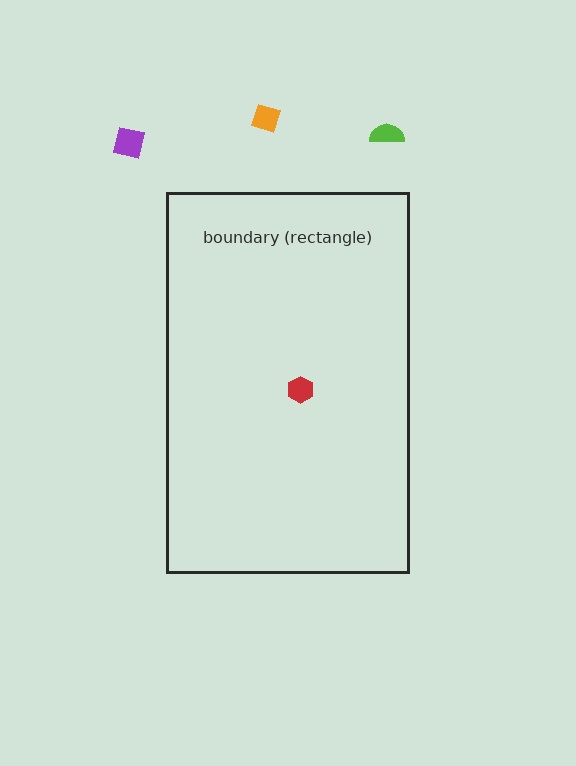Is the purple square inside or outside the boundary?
Outside.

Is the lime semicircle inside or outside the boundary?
Outside.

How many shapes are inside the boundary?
1 inside, 3 outside.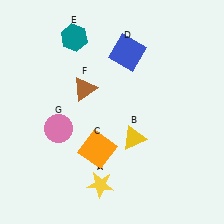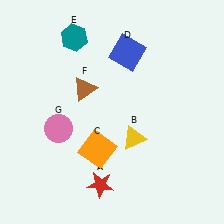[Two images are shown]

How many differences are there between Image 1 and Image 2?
There is 1 difference between the two images.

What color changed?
The star (A) changed from yellow in Image 1 to red in Image 2.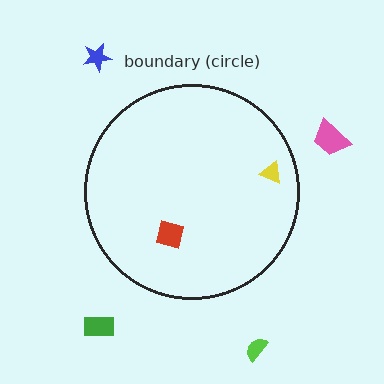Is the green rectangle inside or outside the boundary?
Outside.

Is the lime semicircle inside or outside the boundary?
Outside.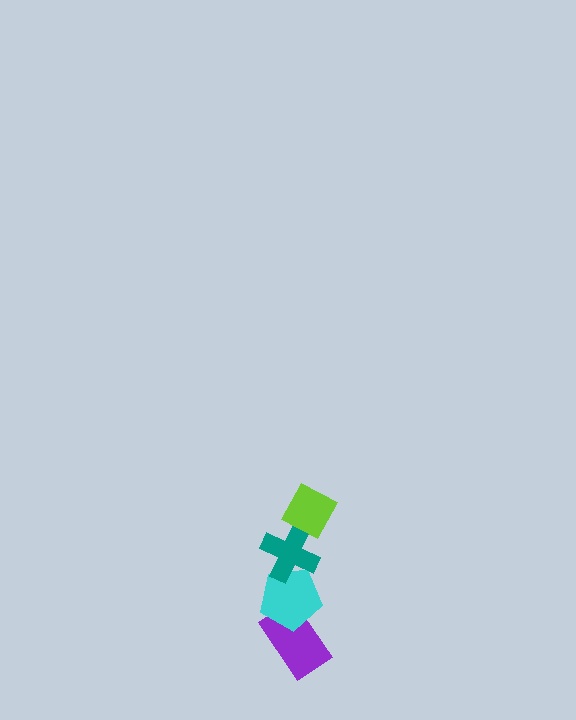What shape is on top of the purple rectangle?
The cyan pentagon is on top of the purple rectangle.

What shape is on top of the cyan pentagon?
The teal cross is on top of the cyan pentagon.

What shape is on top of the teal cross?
The lime diamond is on top of the teal cross.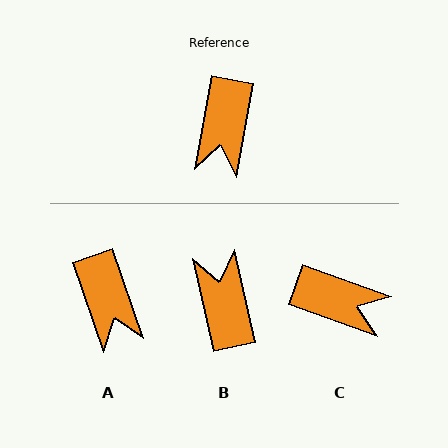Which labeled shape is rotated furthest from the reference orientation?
B, about 157 degrees away.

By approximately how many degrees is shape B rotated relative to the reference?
Approximately 157 degrees clockwise.